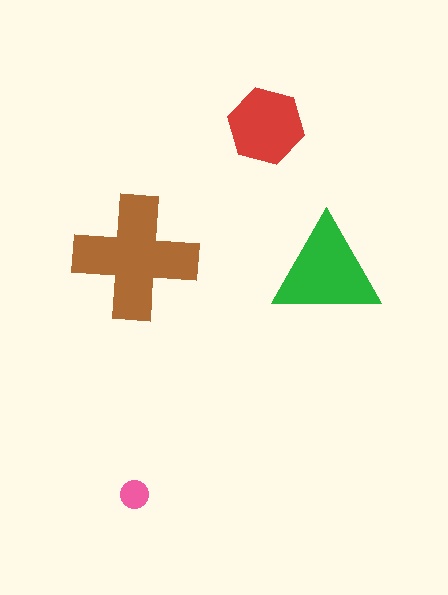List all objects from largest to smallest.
The brown cross, the green triangle, the red hexagon, the pink circle.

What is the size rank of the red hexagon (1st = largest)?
3rd.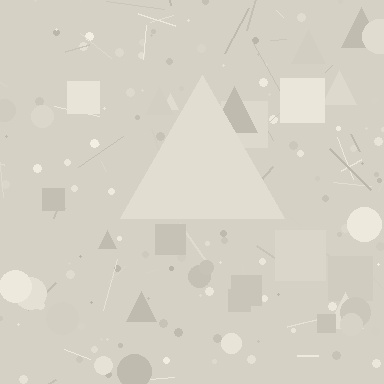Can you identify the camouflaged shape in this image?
The camouflaged shape is a triangle.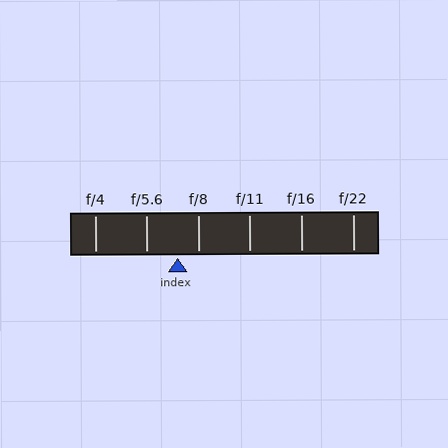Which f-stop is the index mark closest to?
The index mark is closest to f/8.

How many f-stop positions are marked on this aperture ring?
There are 6 f-stop positions marked.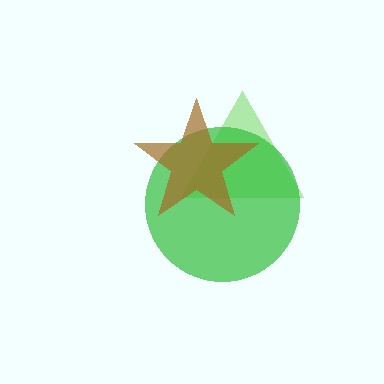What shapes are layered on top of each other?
The layered shapes are: a lime triangle, a green circle, a brown star.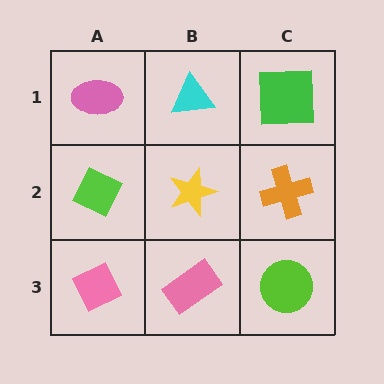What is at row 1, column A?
A pink ellipse.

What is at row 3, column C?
A lime circle.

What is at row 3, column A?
A pink diamond.